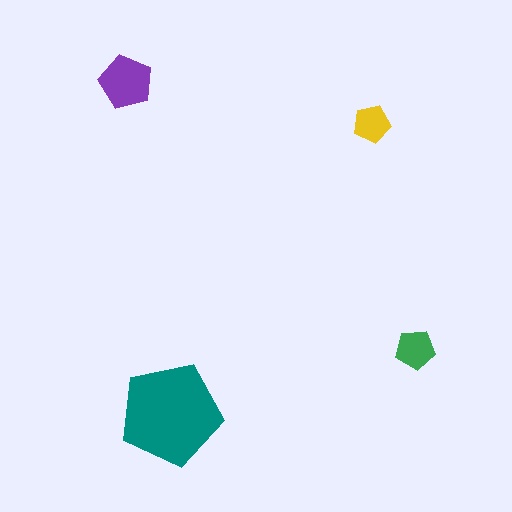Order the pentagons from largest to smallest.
the teal one, the purple one, the green one, the yellow one.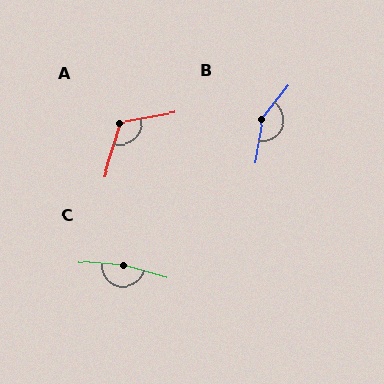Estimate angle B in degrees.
Approximately 152 degrees.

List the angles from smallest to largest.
A (117°), B (152°), C (168°).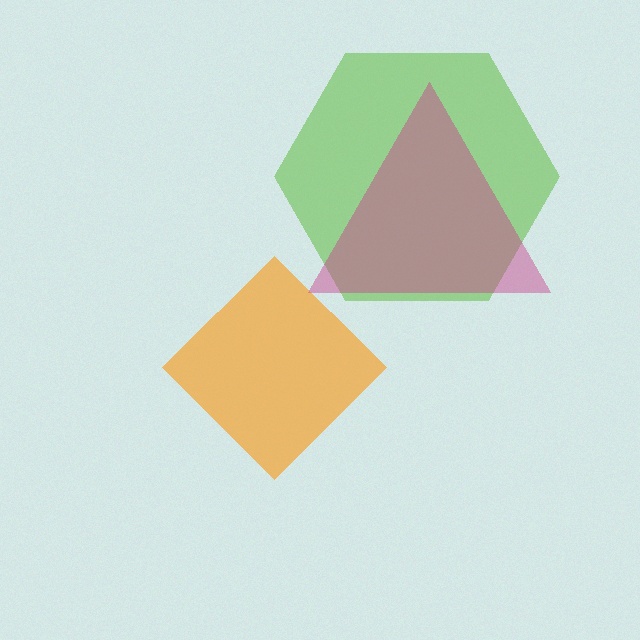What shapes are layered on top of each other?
The layered shapes are: a lime hexagon, an orange diamond, a magenta triangle.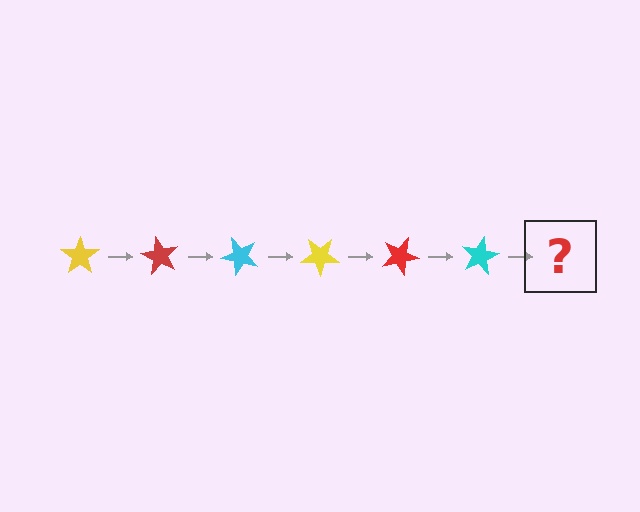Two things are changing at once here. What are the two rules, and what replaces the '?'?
The two rules are that it rotates 60 degrees each step and the color cycles through yellow, red, and cyan. The '?' should be a yellow star, rotated 360 degrees from the start.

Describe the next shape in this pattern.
It should be a yellow star, rotated 360 degrees from the start.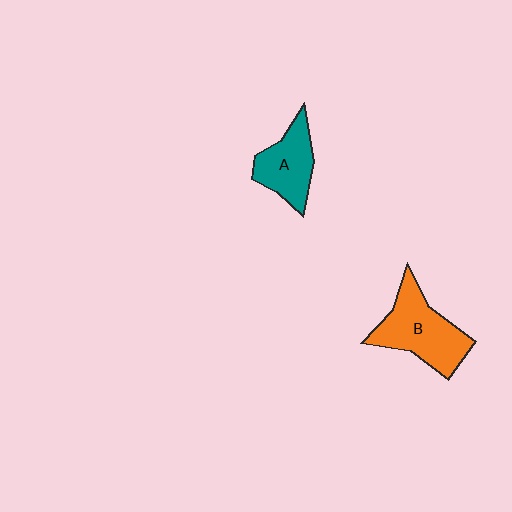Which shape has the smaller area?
Shape A (teal).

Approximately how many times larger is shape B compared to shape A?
Approximately 1.4 times.